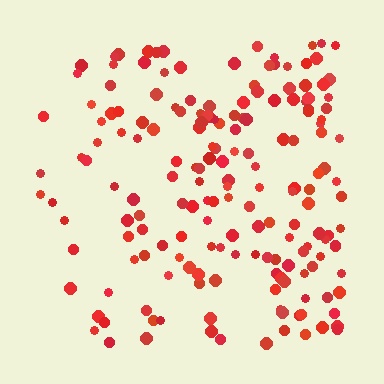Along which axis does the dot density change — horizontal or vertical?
Horizontal.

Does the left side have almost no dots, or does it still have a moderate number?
Still a moderate number, just noticeably fewer than the right.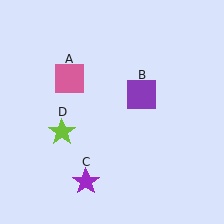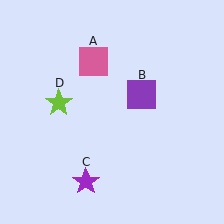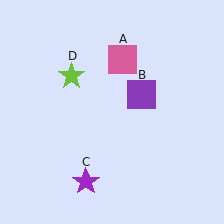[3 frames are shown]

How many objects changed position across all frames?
2 objects changed position: pink square (object A), lime star (object D).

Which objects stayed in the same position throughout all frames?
Purple square (object B) and purple star (object C) remained stationary.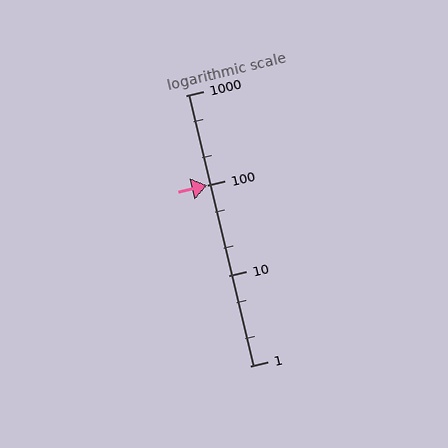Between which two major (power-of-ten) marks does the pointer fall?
The pointer is between 100 and 1000.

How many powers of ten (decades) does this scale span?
The scale spans 3 decades, from 1 to 1000.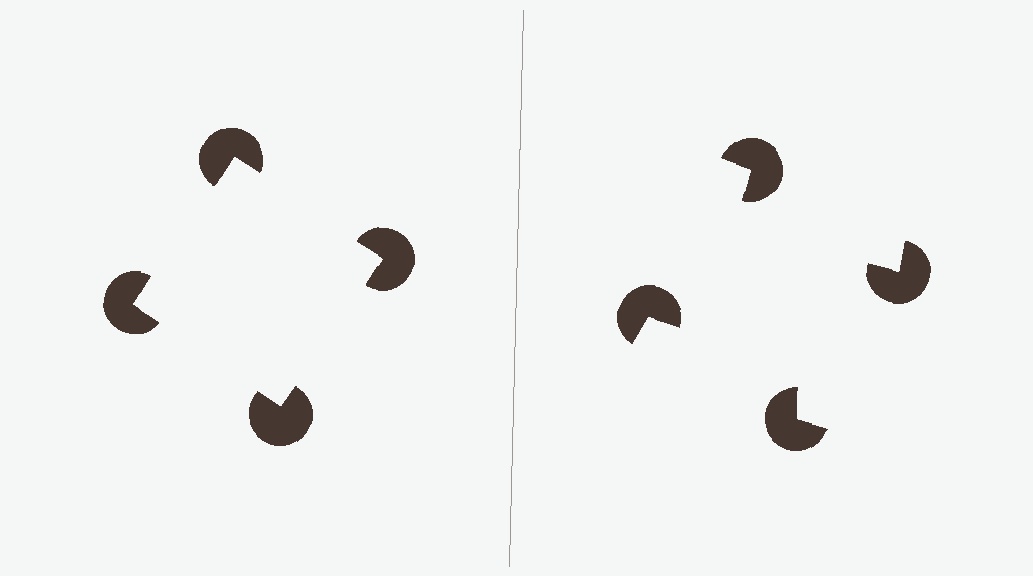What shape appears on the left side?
An illusory square.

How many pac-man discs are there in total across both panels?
8 — 4 on each side.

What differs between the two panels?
The pac-man discs are positioned identically on both sides; only the wedge orientations differ. On the left they align to a square; on the right they are misaligned.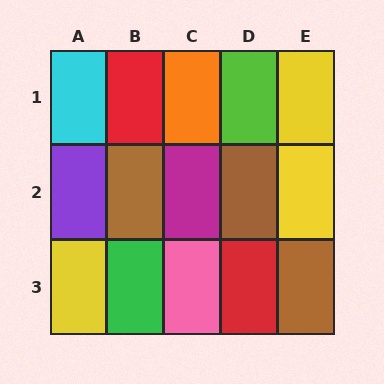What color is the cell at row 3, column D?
Red.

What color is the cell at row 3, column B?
Green.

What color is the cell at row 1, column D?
Lime.